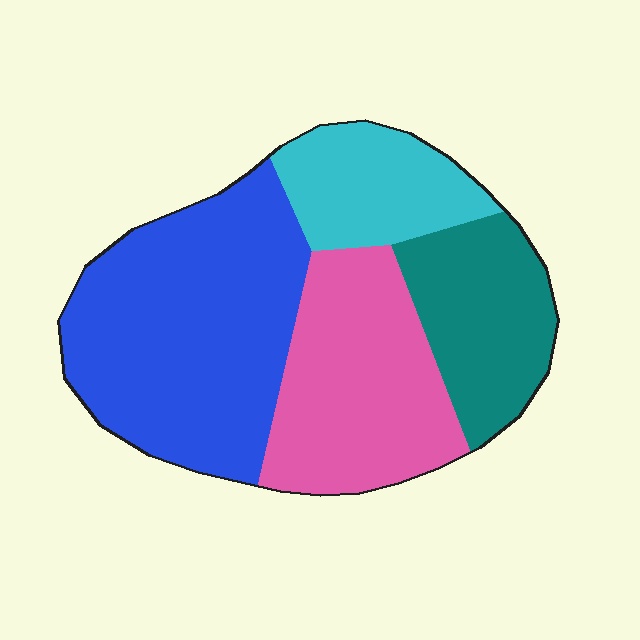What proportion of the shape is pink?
Pink takes up about one quarter (1/4) of the shape.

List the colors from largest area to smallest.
From largest to smallest: blue, pink, teal, cyan.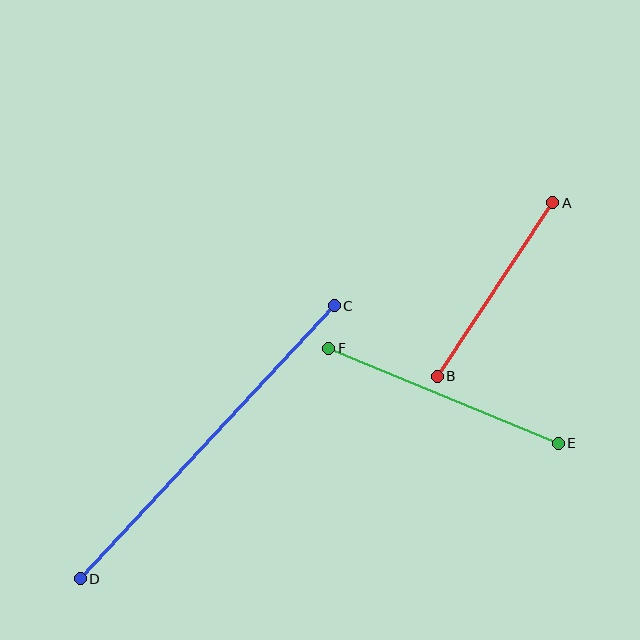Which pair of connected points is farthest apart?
Points C and D are farthest apart.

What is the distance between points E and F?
The distance is approximately 248 pixels.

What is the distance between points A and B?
The distance is approximately 209 pixels.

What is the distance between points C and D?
The distance is approximately 373 pixels.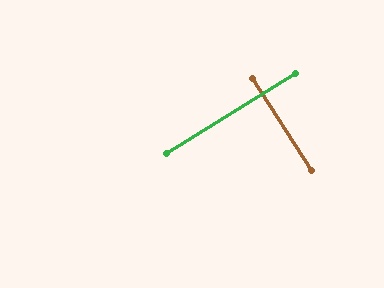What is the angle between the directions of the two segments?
Approximately 89 degrees.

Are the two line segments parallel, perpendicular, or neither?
Perpendicular — they meet at approximately 89°.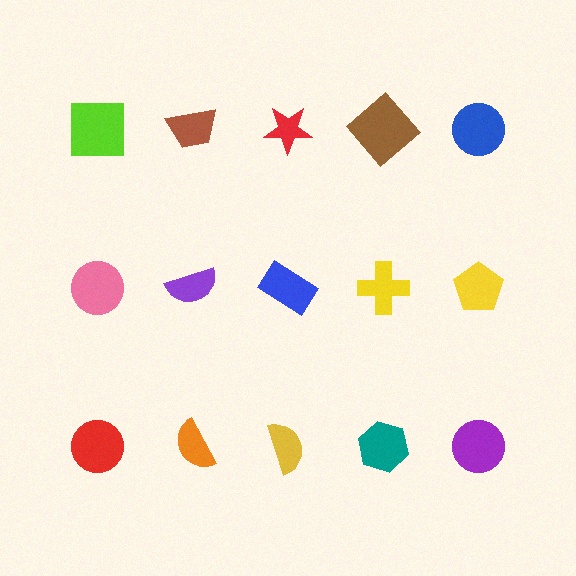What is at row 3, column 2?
An orange semicircle.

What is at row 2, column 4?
A yellow cross.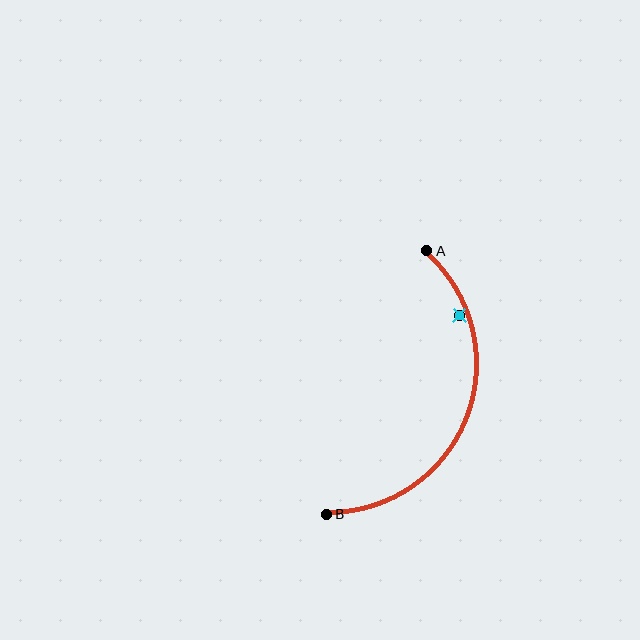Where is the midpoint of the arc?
The arc midpoint is the point on the curve farthest from the straight line joining A and B. It sits to the right of that line.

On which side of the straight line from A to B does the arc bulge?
The arc bulges to the right of the straight line connecting A and B.